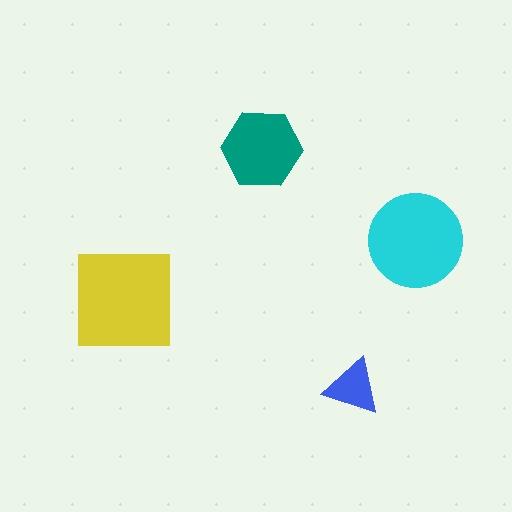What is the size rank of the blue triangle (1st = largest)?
4th.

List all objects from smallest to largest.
The blue triangle, the teal hexagon, the cyan circle, the yellow square.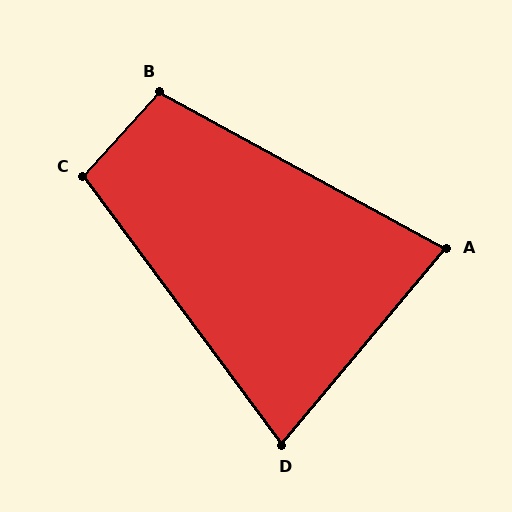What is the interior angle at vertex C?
Approximately 101 degrees (obtuse).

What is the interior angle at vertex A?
Approximately 79 degrees (acute).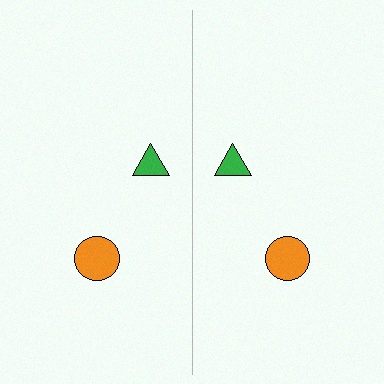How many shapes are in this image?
There are 4 shapes in this image.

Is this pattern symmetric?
Yes, this pattern has bilateral (reflection) symmetry.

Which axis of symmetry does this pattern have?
The pattern has a vertical axis of symmetry running through the center of the image.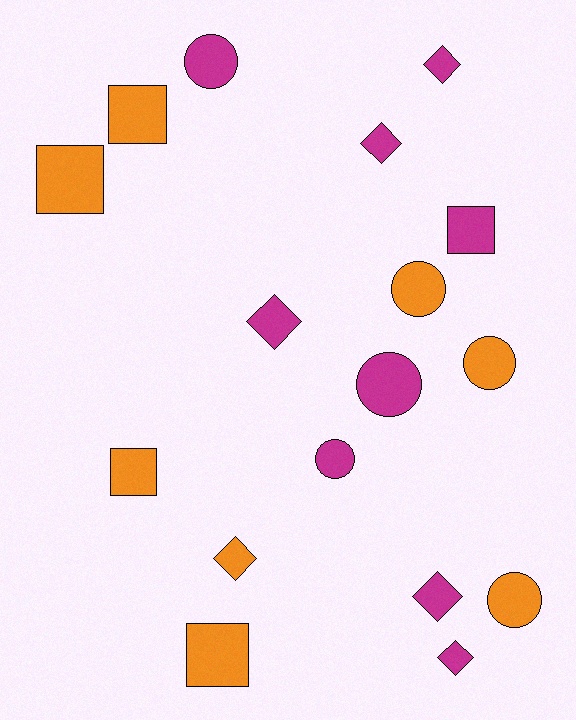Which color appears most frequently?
Magenta, with 9 objects.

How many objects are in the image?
There are 17 objects.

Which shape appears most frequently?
Diamond, with 6 objects.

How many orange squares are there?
There are 4 orange squares.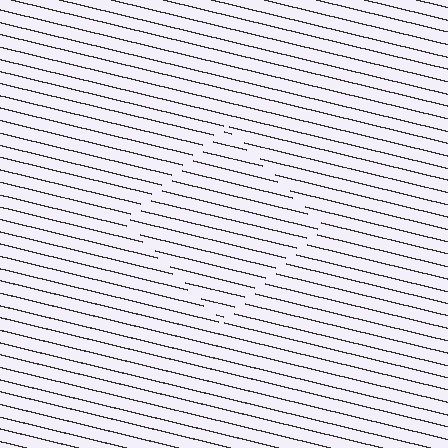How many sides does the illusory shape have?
4 sides — the line-ends trace a square.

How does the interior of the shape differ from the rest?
The interior of the shape contains the same grating, shifted by half a period — the contour is defined by the phase discontinuity where line-ends from the inner and outer gratings abut.